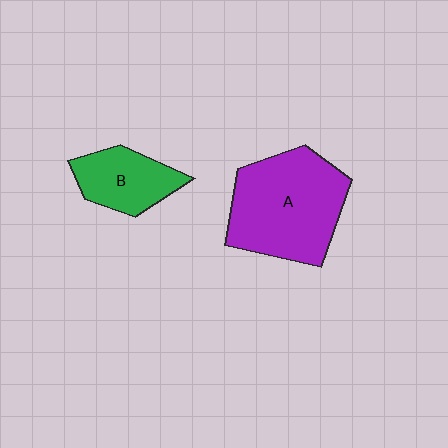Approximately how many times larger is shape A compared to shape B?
Approximately 2.0 times.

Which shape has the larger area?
Shape A (purple).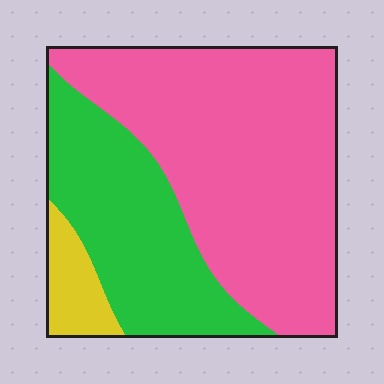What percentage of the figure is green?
Green covers 32% of the figure.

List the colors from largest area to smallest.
From largest to smallest: pink, green, yellow.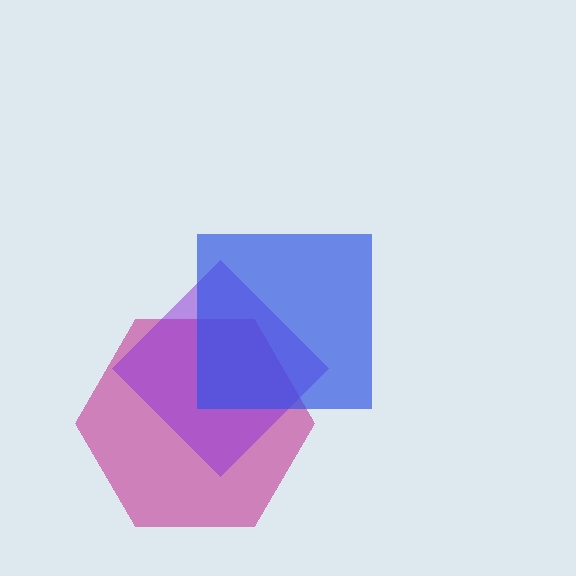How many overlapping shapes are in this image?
There are 3 overlapping shapes in the image.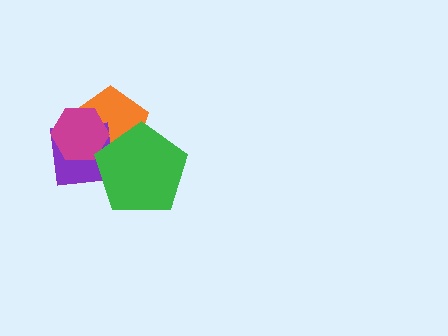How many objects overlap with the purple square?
3 objects overlap with the purple square.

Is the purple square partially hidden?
Yes, it is partially covered by another shape.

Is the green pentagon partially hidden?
No, no other shape covers it.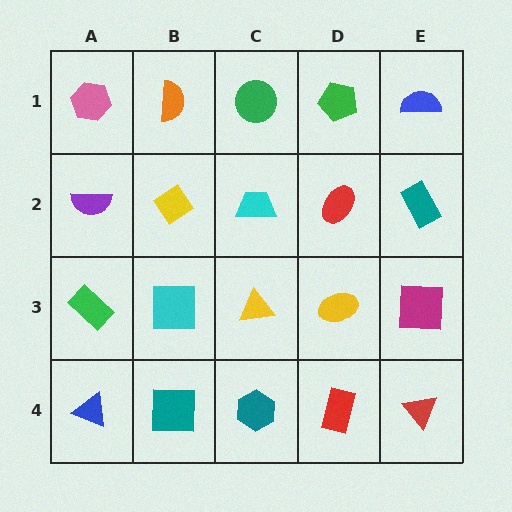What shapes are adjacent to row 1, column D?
A red ellipse (row 2, column D), a green circle (row 1, column C), a blue semicircle (row 1, column E).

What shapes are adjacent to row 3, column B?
A yellow diamond (row 2, column B), a teal square (row 4, column B), a green rectangle (row 3, column A), a yellow triangle (row 3, column C).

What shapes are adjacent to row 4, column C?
A yellow triangle (row 3, column C), a teal square (row 4, column B), a red rectangle (row 4, column D).